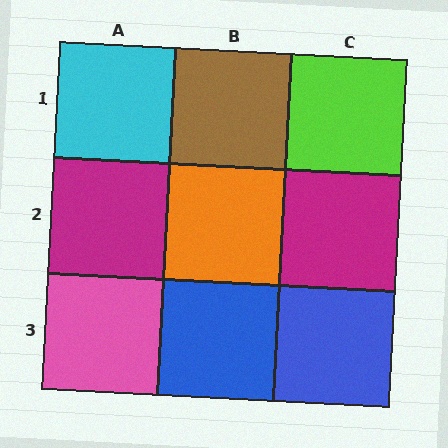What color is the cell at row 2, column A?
Magenta.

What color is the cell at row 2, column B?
Orange.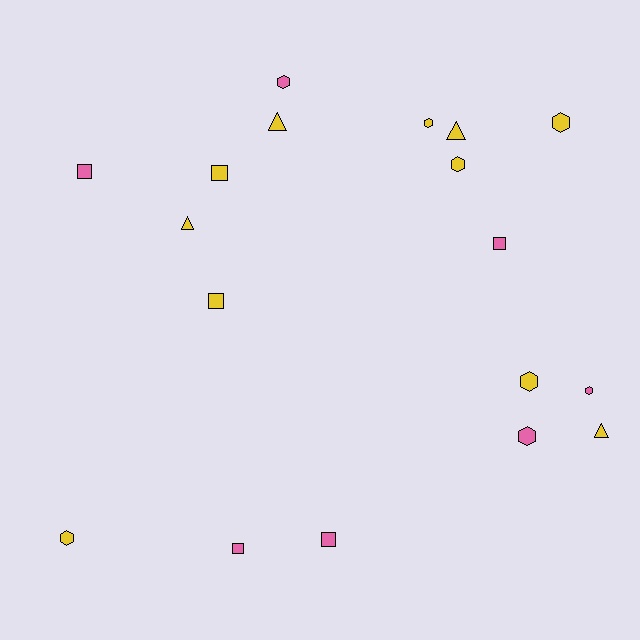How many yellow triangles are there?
There are 4 yellow triangles.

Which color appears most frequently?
Yellow, with 11 objects.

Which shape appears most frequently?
Hexagon, with 8 objects.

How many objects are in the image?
There are 18 objects.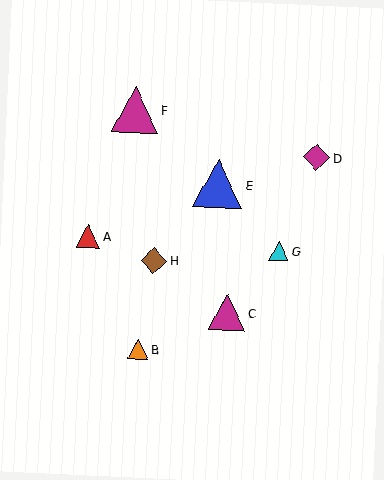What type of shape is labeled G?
Shape G is a cyan triangle.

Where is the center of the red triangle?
The center of the red triangle is at (88, 236).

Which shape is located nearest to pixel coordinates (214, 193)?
The blue triangle (labeled E) at (218, 184) is nearest to that location.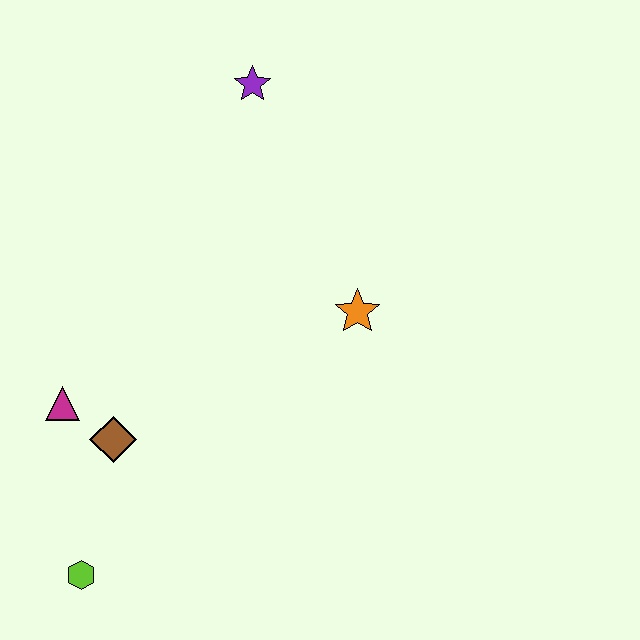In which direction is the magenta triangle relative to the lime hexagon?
The magenta triangle is above the lime hexagon.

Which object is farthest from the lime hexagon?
The purple star is farthest from the lime hexagon.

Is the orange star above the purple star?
No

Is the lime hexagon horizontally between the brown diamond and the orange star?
No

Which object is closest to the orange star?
The purple star is closest to the orange star.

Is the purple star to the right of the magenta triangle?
Yes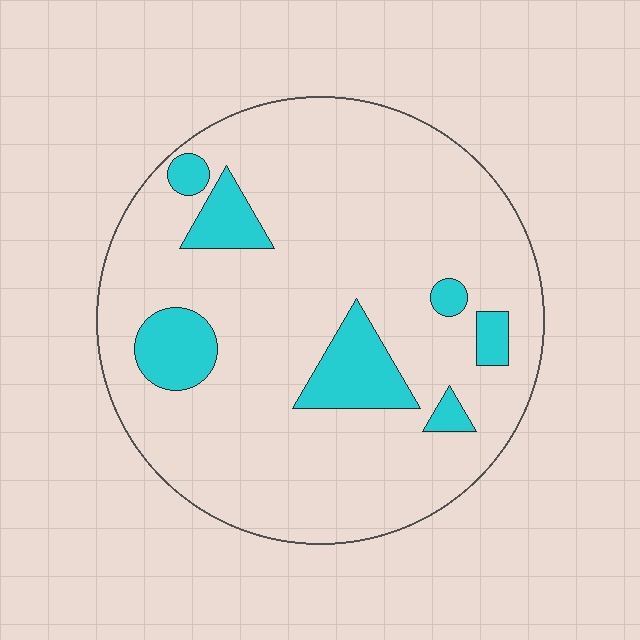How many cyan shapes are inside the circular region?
7.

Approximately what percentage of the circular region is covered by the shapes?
Approximately 15%.